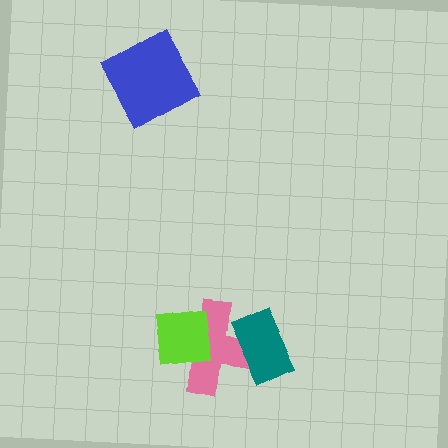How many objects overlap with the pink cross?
2 objects overlap with the pink cross.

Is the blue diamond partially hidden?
No, no other shape covers it.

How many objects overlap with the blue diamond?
0 objects overlap with the blue diamond.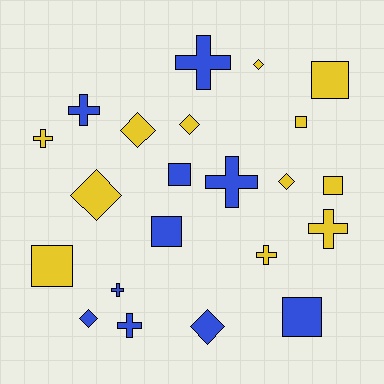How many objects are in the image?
There are 22 objects.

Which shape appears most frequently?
Cross, with 8 objects.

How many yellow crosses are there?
There are 3 yellow crosses.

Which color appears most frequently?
Yellow, with 12 objects.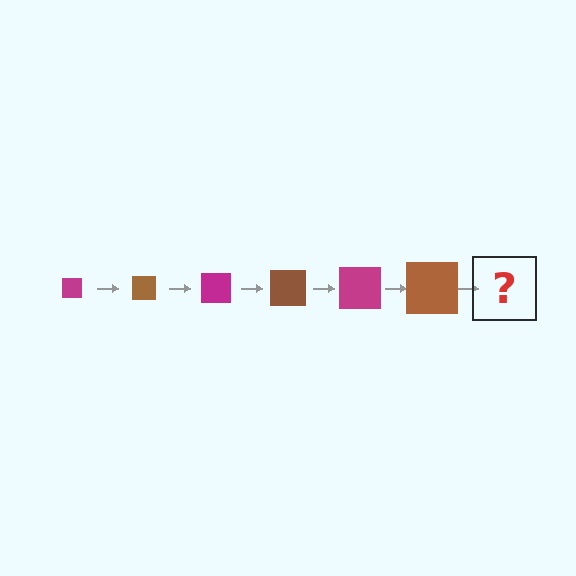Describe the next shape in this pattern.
It should be a magenta square, larger than the previous one.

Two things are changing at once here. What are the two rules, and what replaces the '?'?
The two rules are that the square grows larger each step and the color cycles through magenta and brown. The '?' should be a magenta square, larger than the previous one.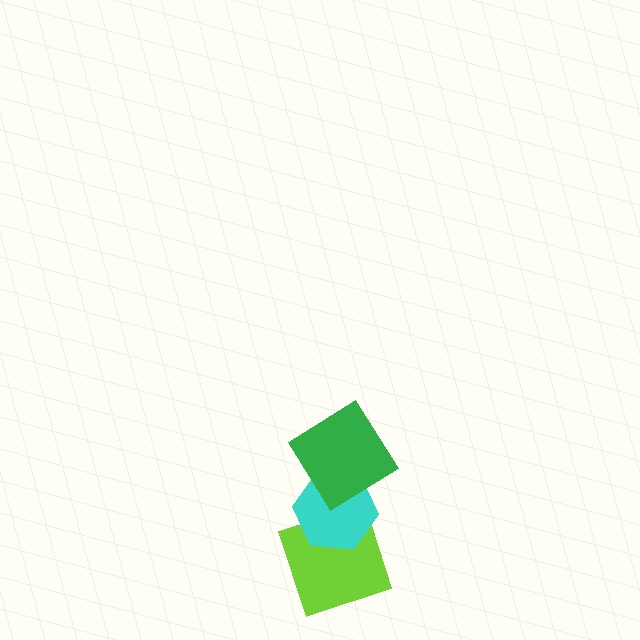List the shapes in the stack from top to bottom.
From top to bottom: the green diamond, the cyan hexagon, the lime square.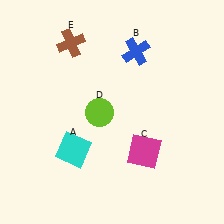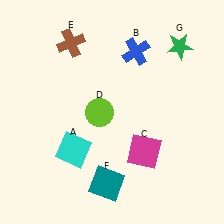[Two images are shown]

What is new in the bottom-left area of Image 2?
A teal square (F) was added in the bottom-left area of Image 2.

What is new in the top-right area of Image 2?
A green star (G) was added in the top-right area of Image 2.